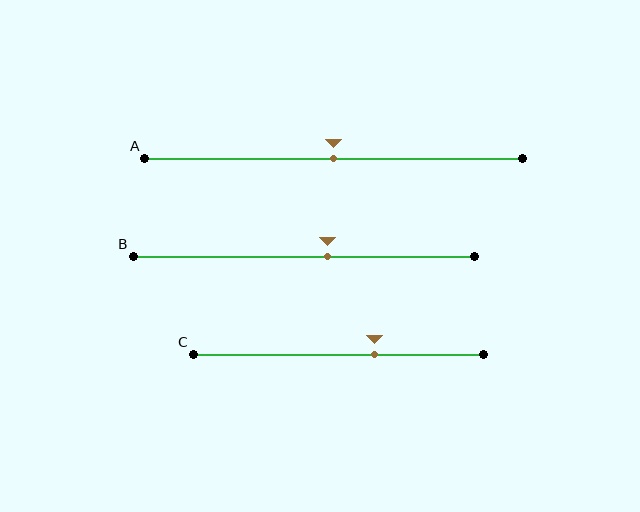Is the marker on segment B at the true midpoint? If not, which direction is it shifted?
No, the marker on segment B is shifted to the right by about 7% of the segment length.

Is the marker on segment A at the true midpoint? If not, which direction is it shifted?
Yes, the marker on segment A is at the true midpoint.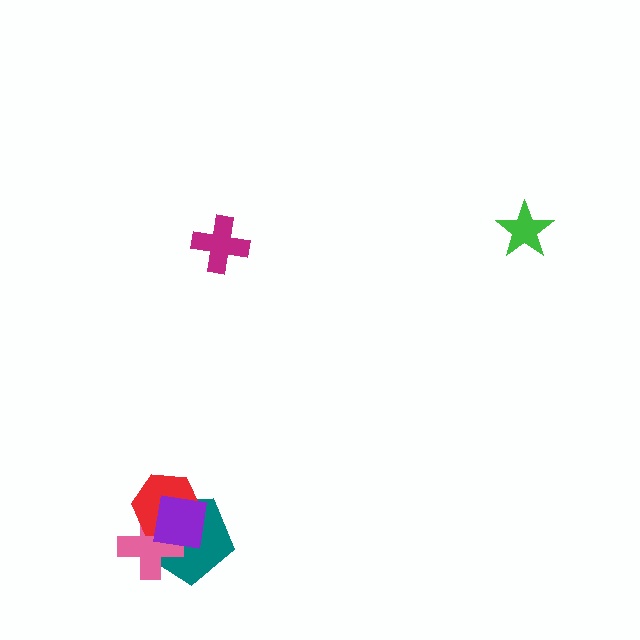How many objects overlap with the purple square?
3 objects overlap with the purple square.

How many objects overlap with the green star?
0 objects overlap with the green star.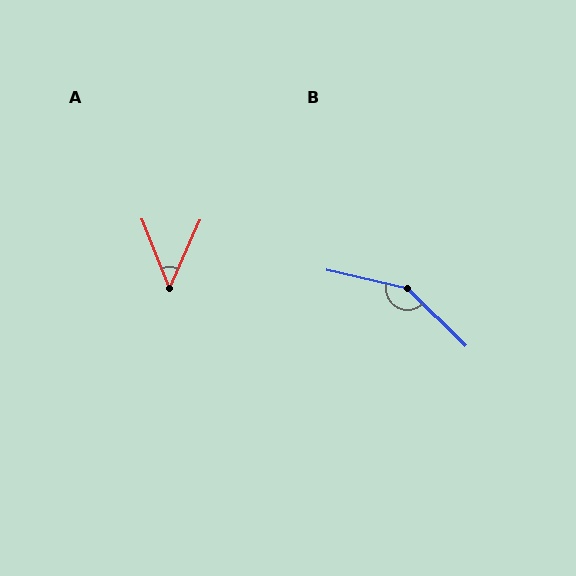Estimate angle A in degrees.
Approximately 46 degrees.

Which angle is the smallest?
A, at approximately 46 degrees.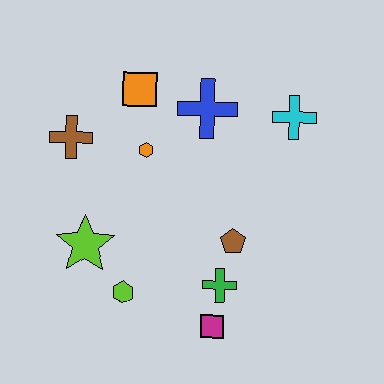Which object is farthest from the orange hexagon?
The magenta square is farthest from the orange hexagon.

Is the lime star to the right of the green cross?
No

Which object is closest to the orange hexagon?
The orange square is closest to the orange hexagon.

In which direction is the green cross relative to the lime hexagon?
The green cross is to the right of the lime hexagon.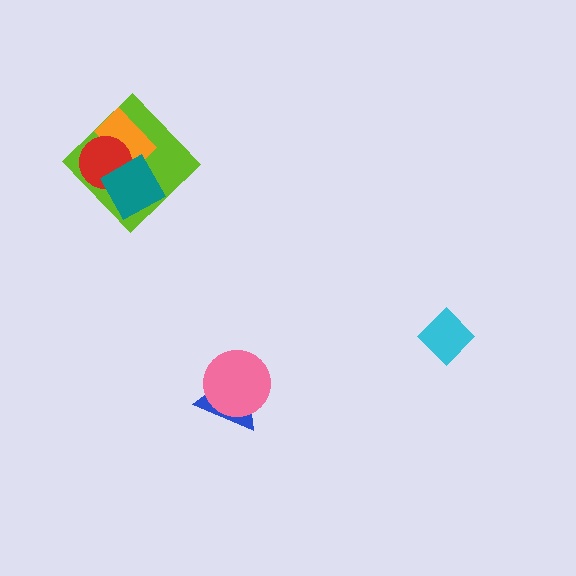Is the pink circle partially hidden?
No, no other shape covers it.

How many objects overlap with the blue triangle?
1 object overlaps with the blue triangle.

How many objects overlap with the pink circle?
1 object overlaps with the pink circle.